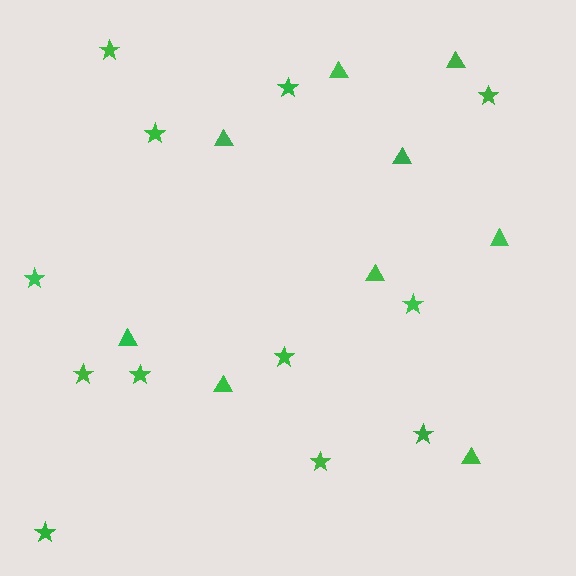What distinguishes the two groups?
There are 2 groups: one group of triangles (9) and one group of stars (12).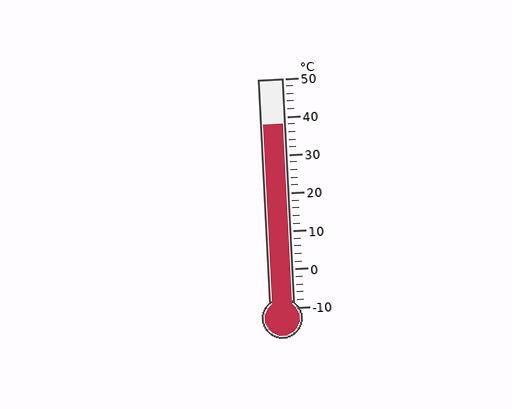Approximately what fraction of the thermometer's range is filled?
The thermometer is filled to approximately 80% of its range.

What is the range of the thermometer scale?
The thermometer scale ranges from -10°C to 50°C.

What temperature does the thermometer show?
The thermometer shows approximately 38°C.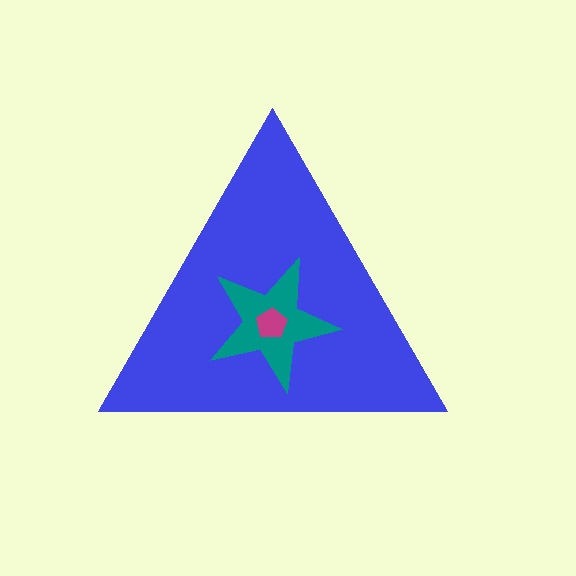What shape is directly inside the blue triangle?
The teal star.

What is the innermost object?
The magenta pentagon.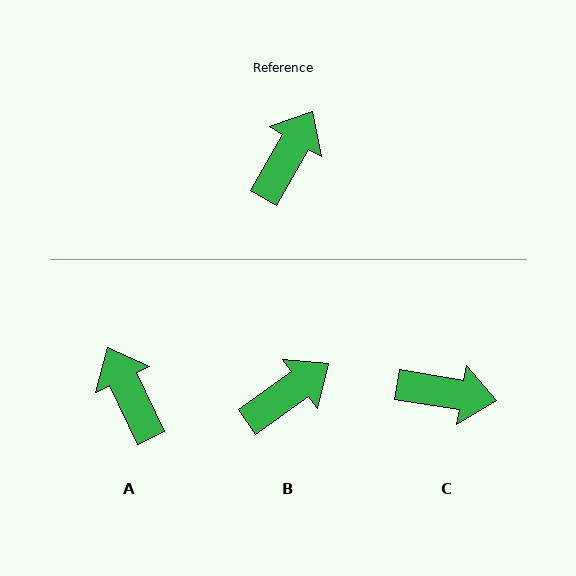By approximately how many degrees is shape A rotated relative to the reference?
Approximately 55 degrees counter-clockwise.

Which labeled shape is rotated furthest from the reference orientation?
C, about 70 degrees away.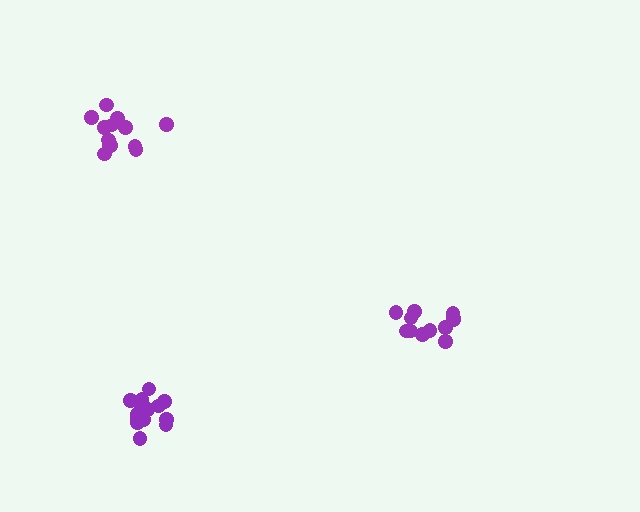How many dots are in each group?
Group 1: 15 dots, Group 2: 13 dots, Group 3: 13 dots (41 total).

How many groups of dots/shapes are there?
There are 3 groups.